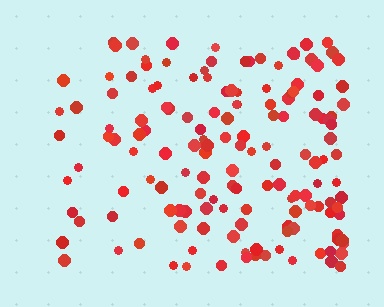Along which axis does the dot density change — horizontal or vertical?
Horizontal.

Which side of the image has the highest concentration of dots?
The right.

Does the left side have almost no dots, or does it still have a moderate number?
Still a moderate number, just noticeably fewer than the right.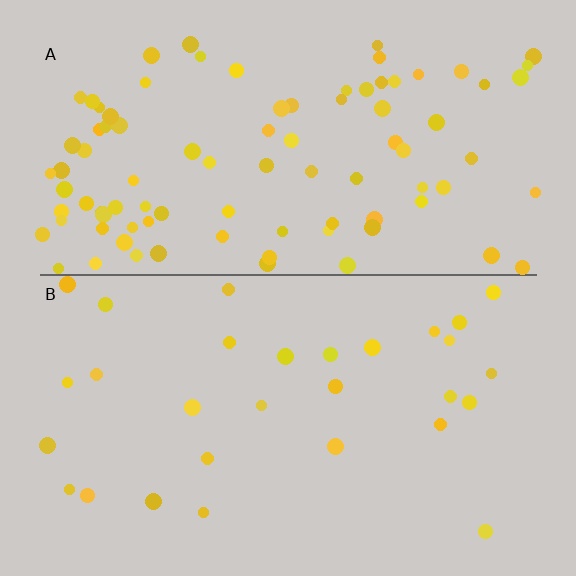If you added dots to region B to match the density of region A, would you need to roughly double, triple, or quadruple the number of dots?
Approximately triple.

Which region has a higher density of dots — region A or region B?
A (the top).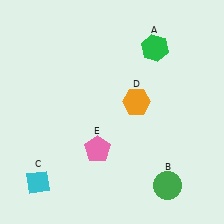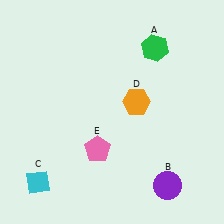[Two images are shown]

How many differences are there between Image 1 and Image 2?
There is 1 difference between the two images.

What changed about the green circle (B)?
In Image 1, B is green. In Image 2, it changed to purple.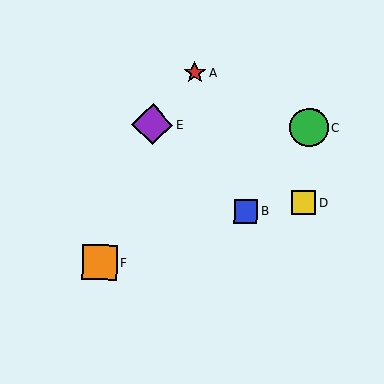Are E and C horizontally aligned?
Yes, both are at y≈124.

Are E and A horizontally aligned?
No, E is at y≈124 and A is at y≈73.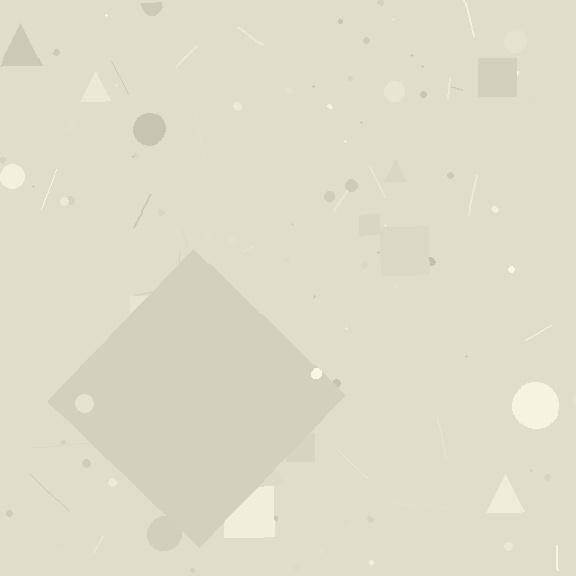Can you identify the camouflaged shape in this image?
The camouflaged shape is a diamond.